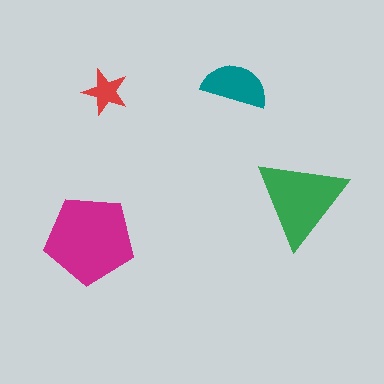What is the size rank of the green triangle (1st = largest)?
2nd.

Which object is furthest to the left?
The magenta pentagon is leftmost.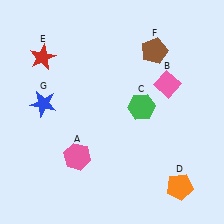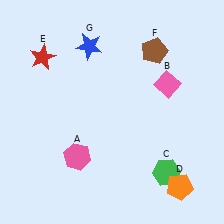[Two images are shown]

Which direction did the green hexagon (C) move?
The green hexagon (C) moved down.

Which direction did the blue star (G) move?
The blue star (G) moved up.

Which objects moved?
The objects that moved are: the green hexagon (C), the blue star (G).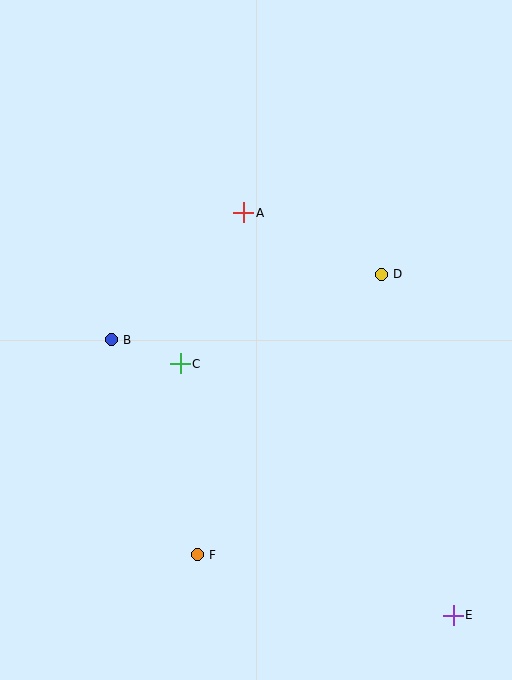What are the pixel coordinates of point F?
Point F is at (197, 555).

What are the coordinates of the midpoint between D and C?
The midpoint between D and C is at (281, 319).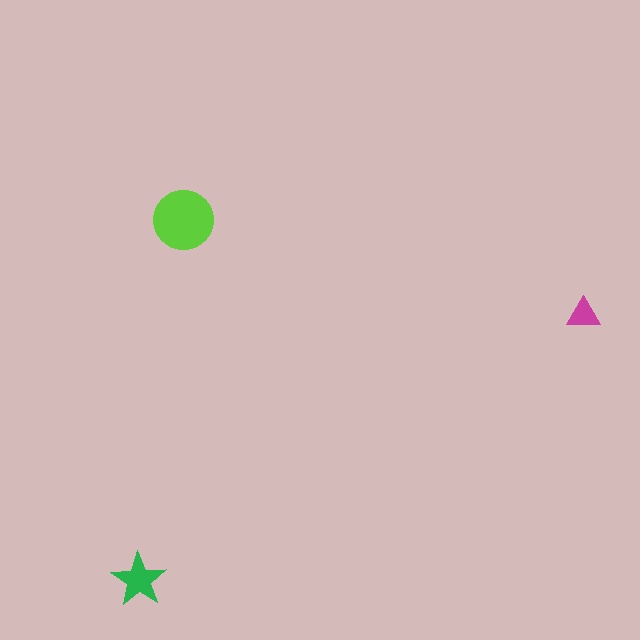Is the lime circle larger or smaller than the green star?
Larger.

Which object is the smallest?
The magenta triangle.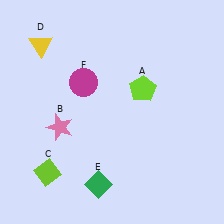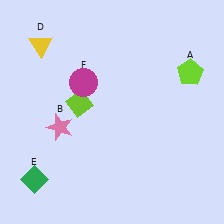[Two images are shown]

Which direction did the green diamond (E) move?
The green diamond (E) moved left.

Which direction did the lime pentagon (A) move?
The lime pentagon (A) moved right.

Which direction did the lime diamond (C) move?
The lime diamond (C) moved up.